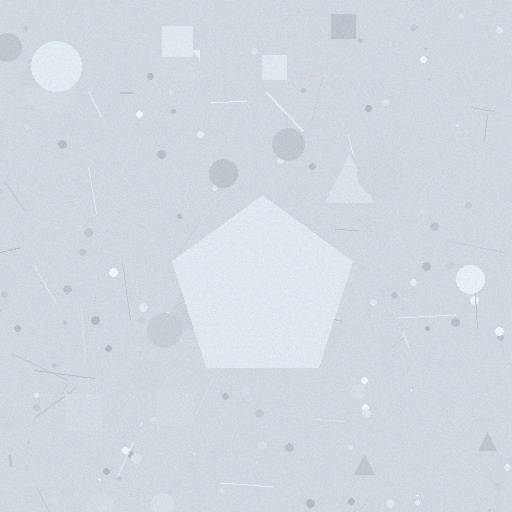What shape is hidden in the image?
A pentagon is hidden in the image.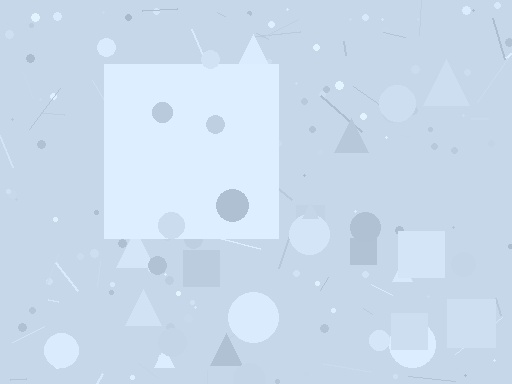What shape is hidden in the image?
A square is hidden in the image.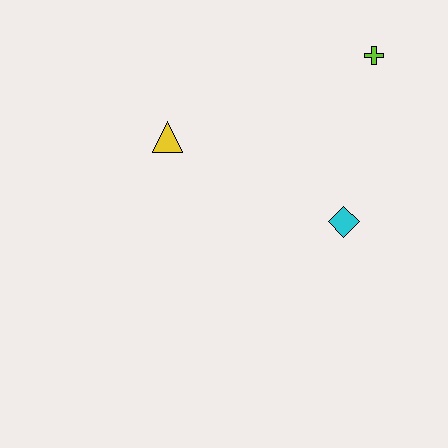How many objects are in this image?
There are 3 objects.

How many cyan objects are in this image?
There is 1 cyan object.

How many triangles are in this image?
There is 1 triangle.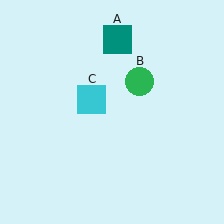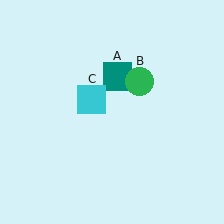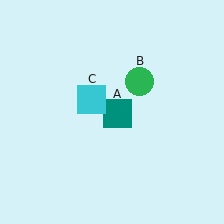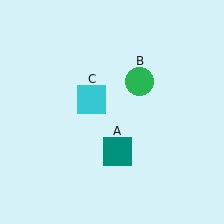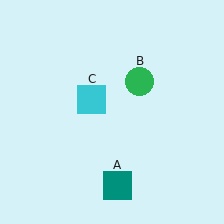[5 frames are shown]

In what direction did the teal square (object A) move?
The teal square (object A) moved down.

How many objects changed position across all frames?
1 object changed position: teal square (object A).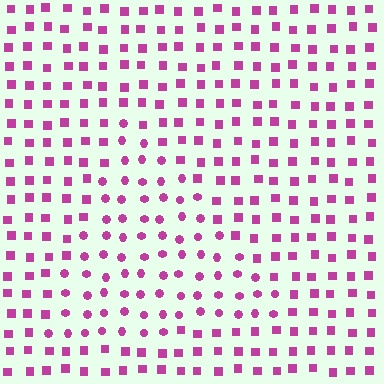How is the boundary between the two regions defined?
The boundary is defined by a change in element shape: circles inside vs. squares outside. All elements share the same color and spacing.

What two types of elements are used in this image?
The image uses circles inside the triangle region and squares outside it.